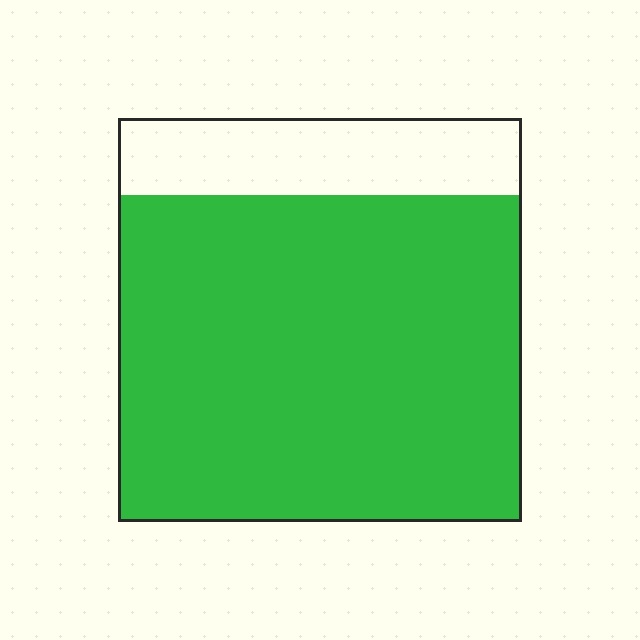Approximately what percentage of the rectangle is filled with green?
Approximately 80%.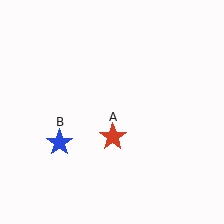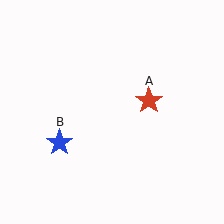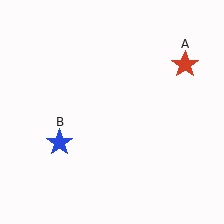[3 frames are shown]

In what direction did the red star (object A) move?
The red star (object A) moved up and to the right.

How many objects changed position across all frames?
1 object changed position: red star (object A).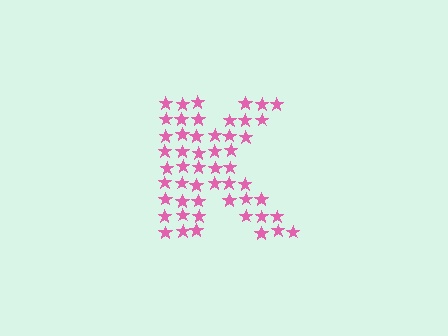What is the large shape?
The large shape is the letter K.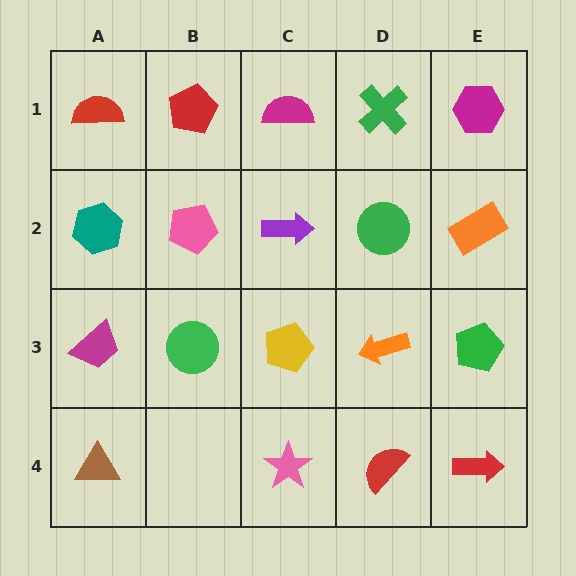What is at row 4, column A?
A brown triangle.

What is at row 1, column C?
A magenta semicircle.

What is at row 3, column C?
A yellow pentagon.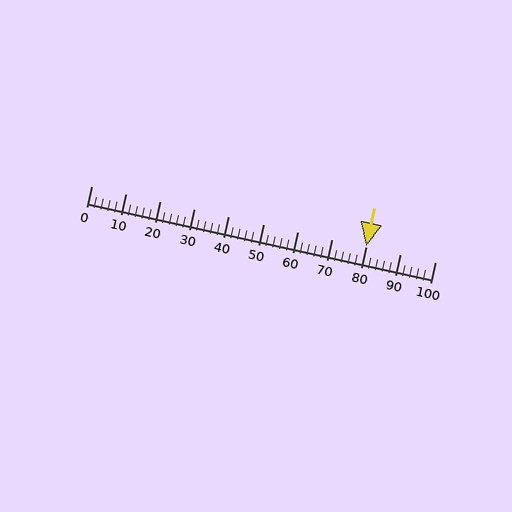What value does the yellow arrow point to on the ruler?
The yellow arrow points to approximately 80.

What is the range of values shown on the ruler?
The ruler shows values from 0 to 100.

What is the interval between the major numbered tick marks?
The major tick marks are spaced 10 units apart.